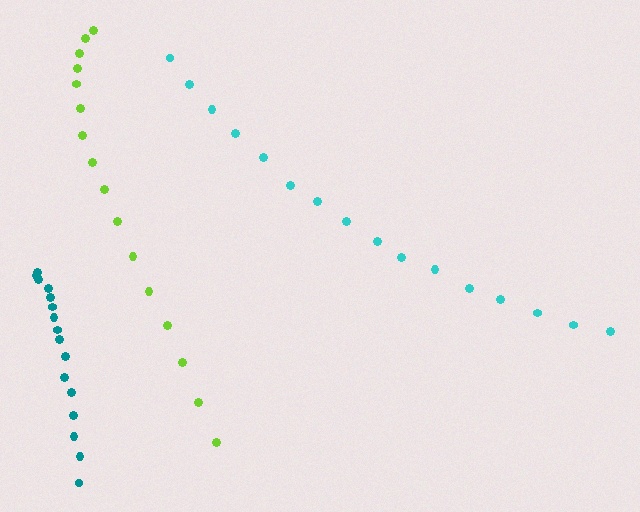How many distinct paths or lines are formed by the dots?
There are 3 distinct paths.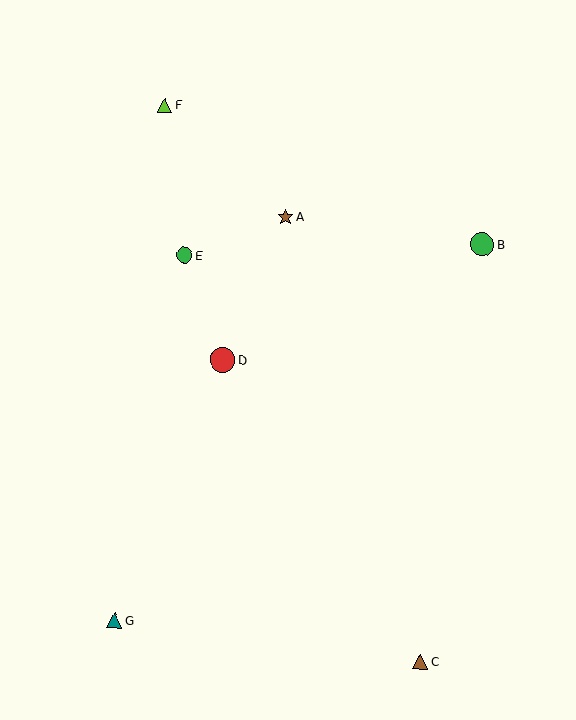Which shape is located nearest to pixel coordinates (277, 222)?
The brown star (labeled A) at (285, 217) is nearest to that location.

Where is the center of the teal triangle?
The center of the teal triangle is at (115, 620).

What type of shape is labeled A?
Shape A is a brown star.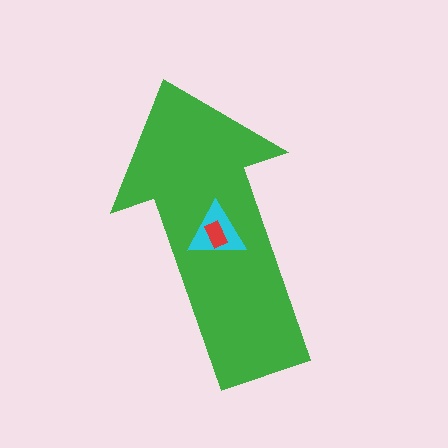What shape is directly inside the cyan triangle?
The red rectangle.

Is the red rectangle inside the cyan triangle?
Yes.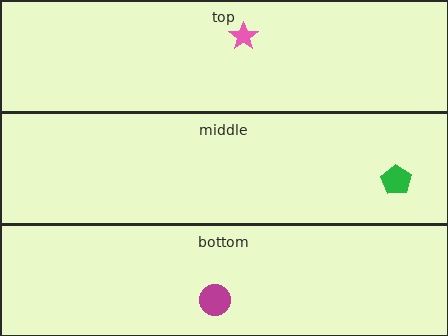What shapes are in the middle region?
The green pentagon.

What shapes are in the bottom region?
The magenta circle.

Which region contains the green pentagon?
The middle region.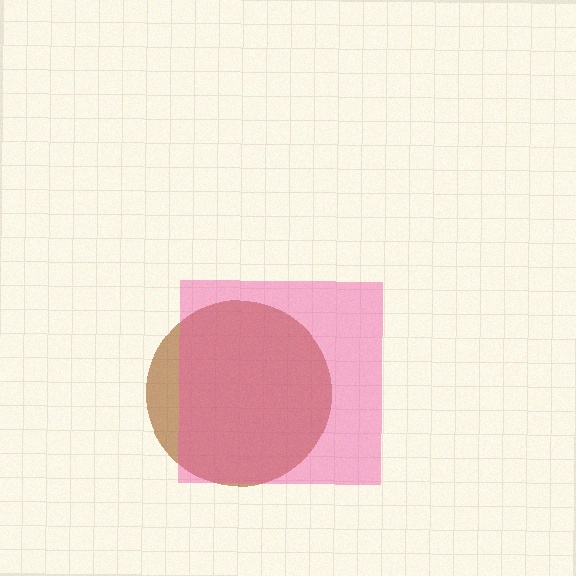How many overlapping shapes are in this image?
There are 2 overlapping shapes in the image.